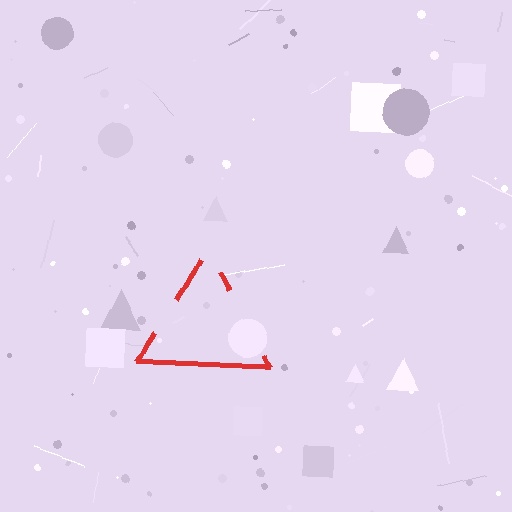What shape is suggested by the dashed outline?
The dashed outline suggests a triangle.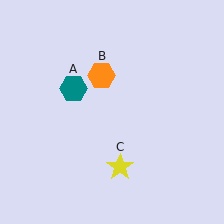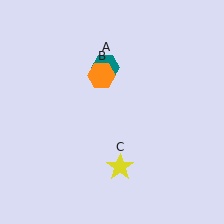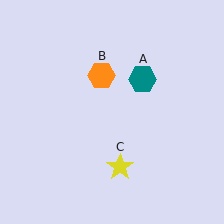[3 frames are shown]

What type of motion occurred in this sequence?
The teal hexagon (object A) rotated clockwise around the center of the scene.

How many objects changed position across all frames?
1 object changed position: teal hexagon (object A).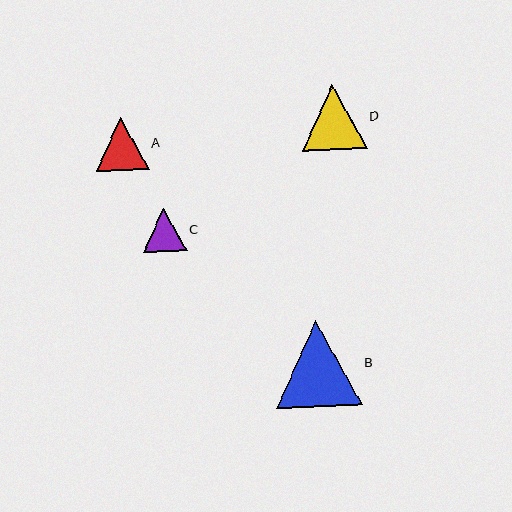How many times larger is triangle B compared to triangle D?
Triangle B is approximately 1.3 times the size of triangle D.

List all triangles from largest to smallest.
From largest to smallest: B, D, A, C.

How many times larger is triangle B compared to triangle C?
Triangle B is approximately 2.0 times the size of triangle C.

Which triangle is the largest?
Triangle B is the largest with a size of approximately 86 pixels.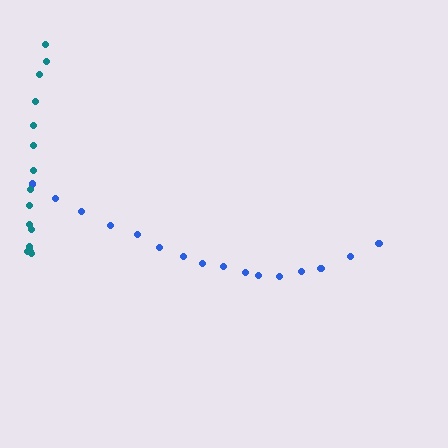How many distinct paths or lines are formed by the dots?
There are 2 distinct paths.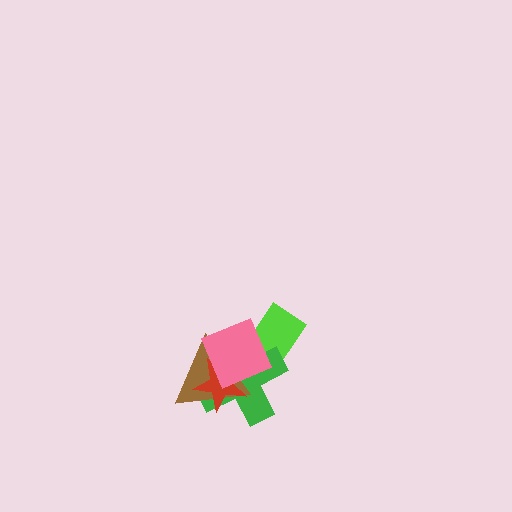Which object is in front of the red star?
The pink diamond is in front of the red star.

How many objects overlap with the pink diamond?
4 objects overlap with the pink diamond.